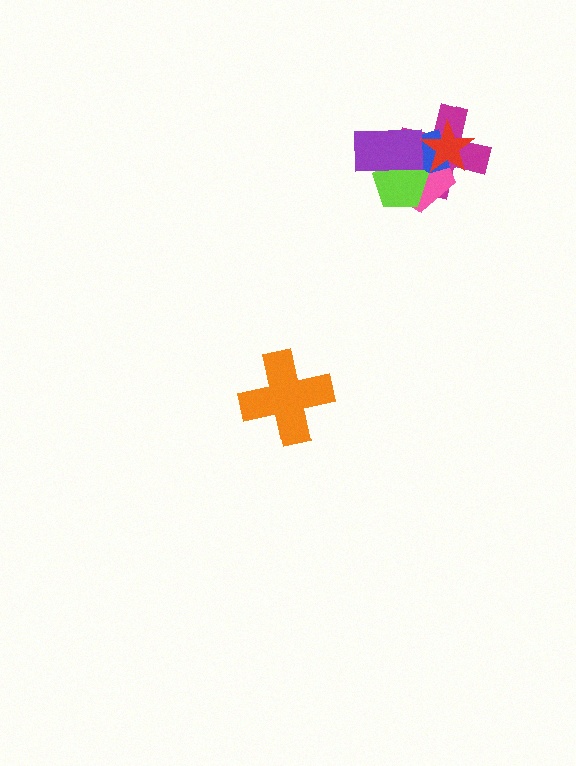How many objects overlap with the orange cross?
0 objects overlap with the orange cross.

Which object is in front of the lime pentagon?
The purple rectangle is in front of the lime pentagon.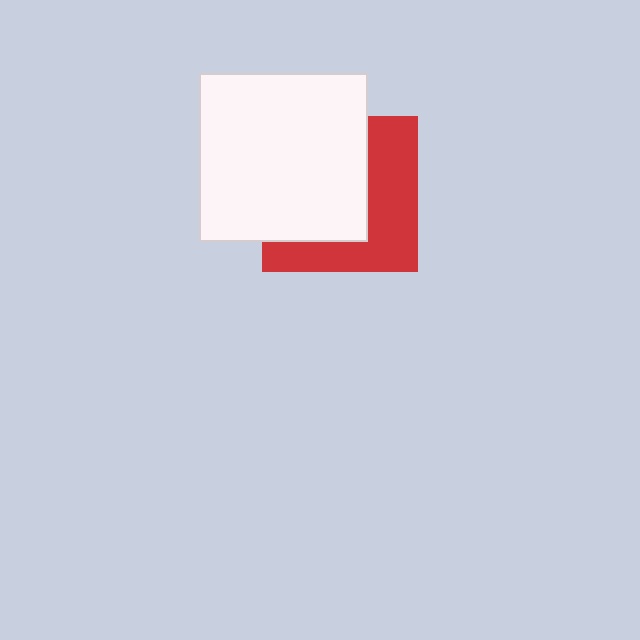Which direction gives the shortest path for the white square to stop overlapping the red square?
Moving left gives the shortest separation.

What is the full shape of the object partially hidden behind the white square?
The partially hidden object is a red square.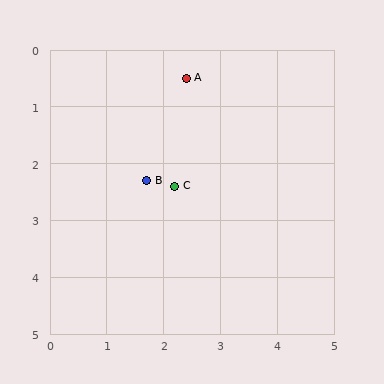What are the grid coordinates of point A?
Point A is at approximately (2.4, 0.5).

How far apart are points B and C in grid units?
Points B and C are about 0.5 grid units apart.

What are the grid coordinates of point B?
Point B is at approximately (1.7, 2.3).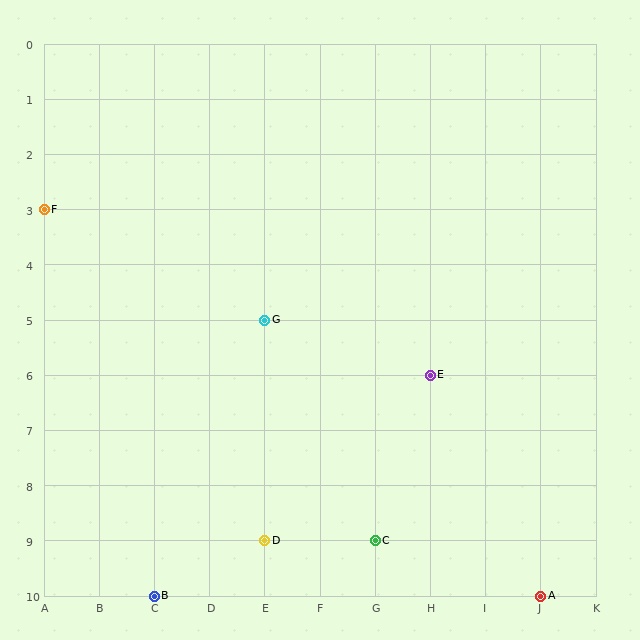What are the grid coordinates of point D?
Point D is at grid coordinates (E, 9).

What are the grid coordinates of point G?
Point G is at grid coordinates (E, 5).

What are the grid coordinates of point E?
Point E is at grid coordinates (H, 6).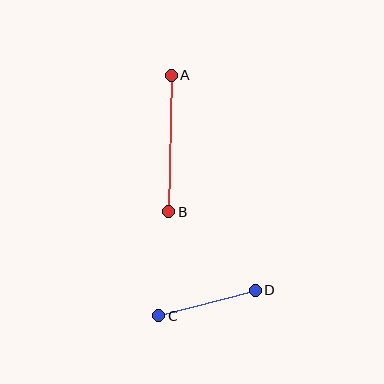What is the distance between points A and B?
The distance is approximately 137 pixels.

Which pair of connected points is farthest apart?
Points A and B are farthest apart.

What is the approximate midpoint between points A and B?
The midpoint is at approximately (170, 143) pixels.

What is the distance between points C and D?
The distance is approximately 100 pixels.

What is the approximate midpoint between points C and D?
The midpoint is at approximately (207, 303) pixels.